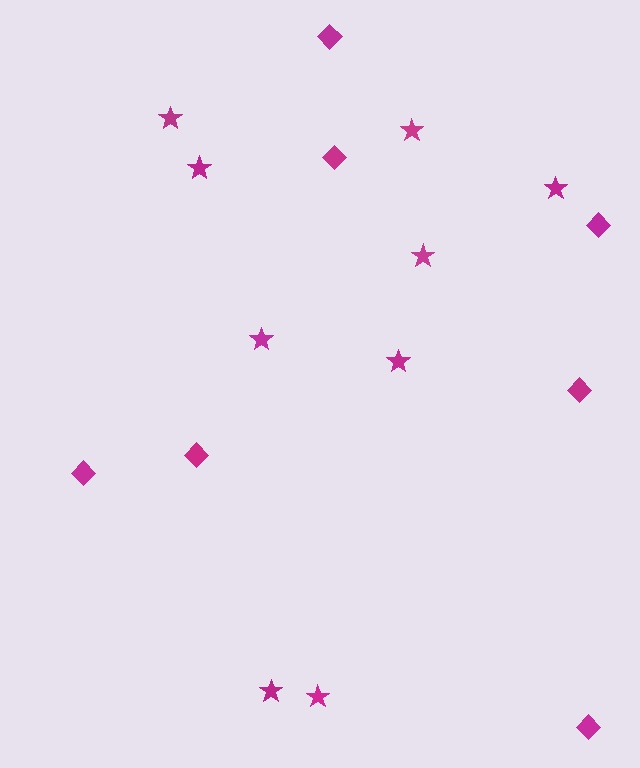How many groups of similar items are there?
There are 2 groups: one group of diamonds (7) and one group of stars (9).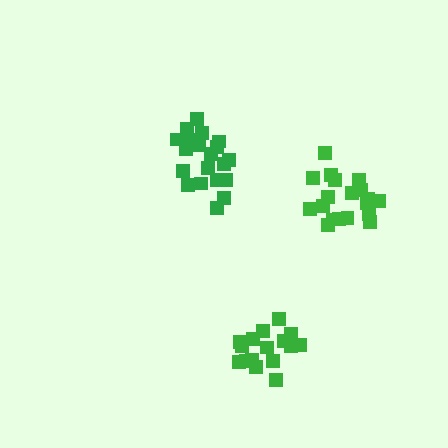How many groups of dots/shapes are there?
There are 3 groups.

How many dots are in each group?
Group 1: 20 dots, Group 2: 19 dots, Group 3: 16 dots (55 total).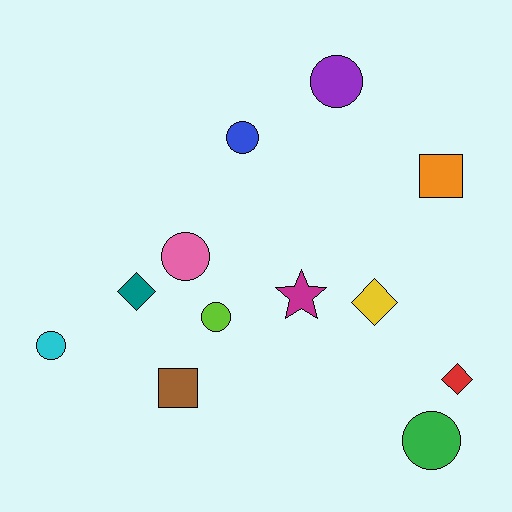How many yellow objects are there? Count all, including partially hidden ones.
There is 1 yellow object.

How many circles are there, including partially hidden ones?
There are 6 circles.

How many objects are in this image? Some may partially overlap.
There are 12 objects.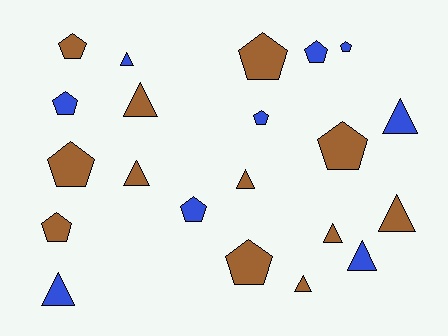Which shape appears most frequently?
Pentagon, with 11 objects.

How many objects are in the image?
There are 21 objects.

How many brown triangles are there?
There are 6 brown triangles.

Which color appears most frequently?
Brown, with 12 objects.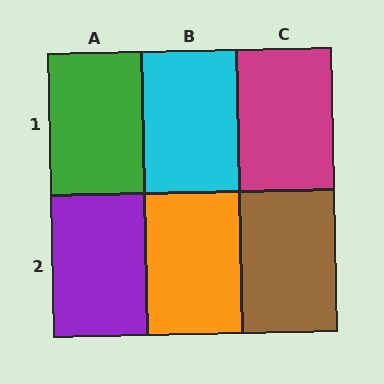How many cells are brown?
1 cell is brown.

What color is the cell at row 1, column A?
Green.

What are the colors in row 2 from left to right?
Purple, orange, brown.